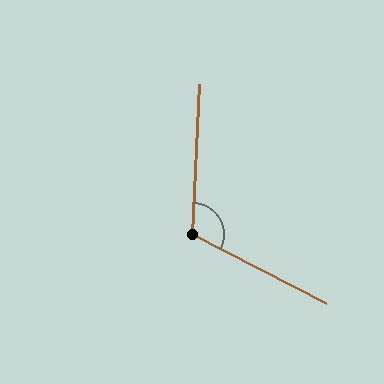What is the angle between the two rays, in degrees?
Approximately 114 degrees.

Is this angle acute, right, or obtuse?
It is obtuse.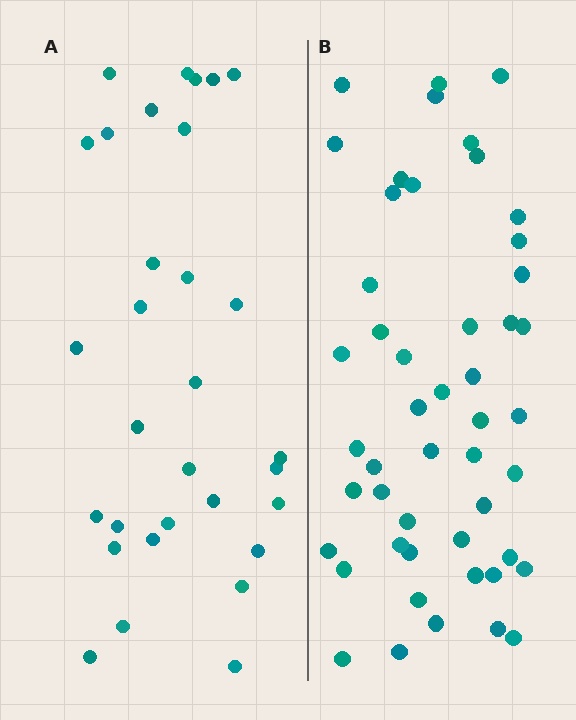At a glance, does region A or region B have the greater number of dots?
Region B (the right region) has more dots.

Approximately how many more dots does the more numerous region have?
Region B has approximately 20 more dots than region A.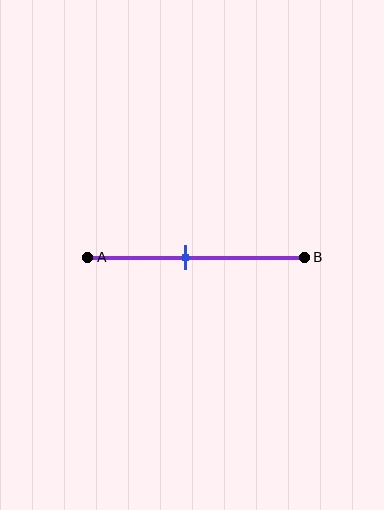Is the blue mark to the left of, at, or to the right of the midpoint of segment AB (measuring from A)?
The blue mark is to the left of the midpoint of segment AB.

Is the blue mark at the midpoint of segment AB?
No, the mark is at about 45% from A, not at the 50% midpoint.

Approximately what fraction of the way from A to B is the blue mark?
The blue mark is approximately 45% of the way from A to B.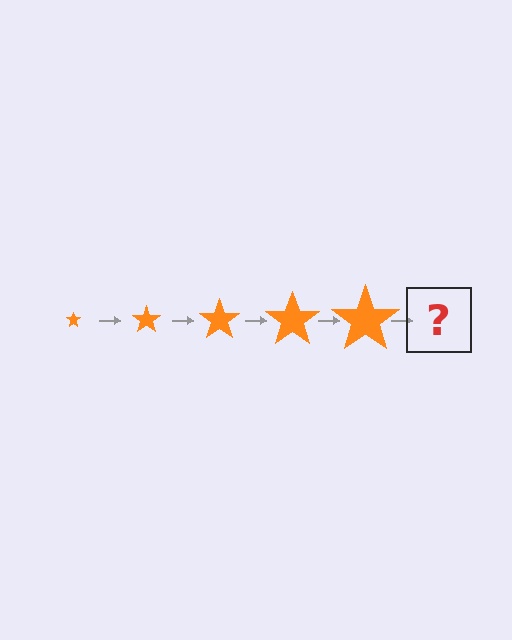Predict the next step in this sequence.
The next step is an orange star, larger than the previous one.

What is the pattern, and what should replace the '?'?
The pattern is that the star gets progressively larger each step. The '?' should be an orange star, larger than the previous one.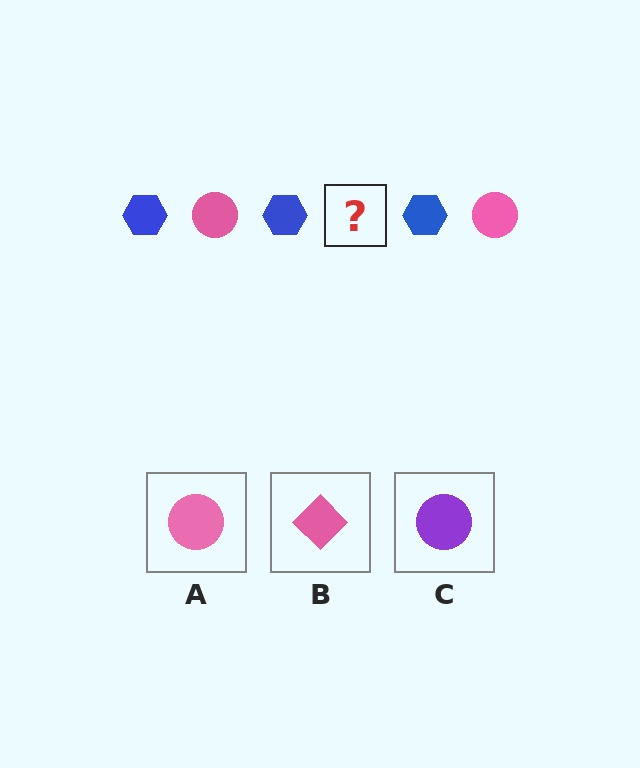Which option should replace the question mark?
Option A.